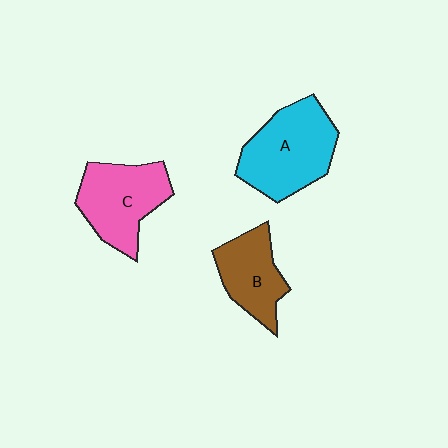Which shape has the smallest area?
Shape B (brown).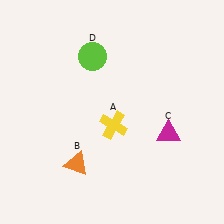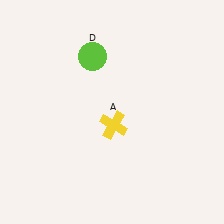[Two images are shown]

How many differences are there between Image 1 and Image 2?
There are 2 differences between the two images.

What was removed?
The orange triangle (B), the magenta triangle (C) were removed in Image 2.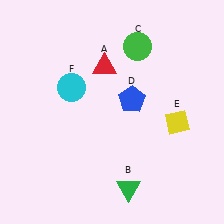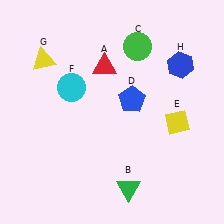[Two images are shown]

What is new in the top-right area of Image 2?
A blue hexagon (H) was added in the top-right area of Image 2.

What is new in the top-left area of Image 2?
A yellow triangle (G) was added in the top-left area of Image 2.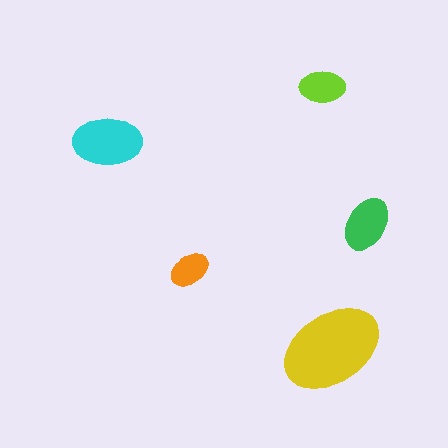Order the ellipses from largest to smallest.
the yellow one, the cyan one, the green one, the lime one, the orange one.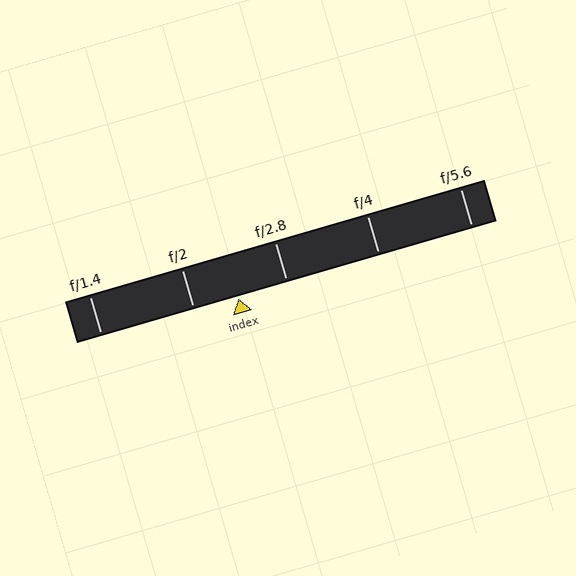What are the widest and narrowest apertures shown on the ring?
The widest aperture shown is f/1.4 and the narrowest is f/5.6.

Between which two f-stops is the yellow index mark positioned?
The index mark is between f/2 and f/2.8.